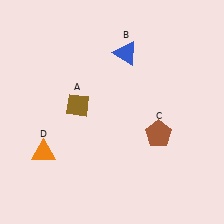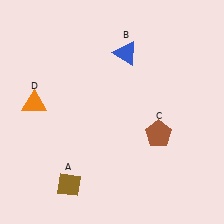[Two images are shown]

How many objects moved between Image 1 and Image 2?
2 objects moved between the two images.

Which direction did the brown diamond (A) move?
The brown diamond (A) moved down.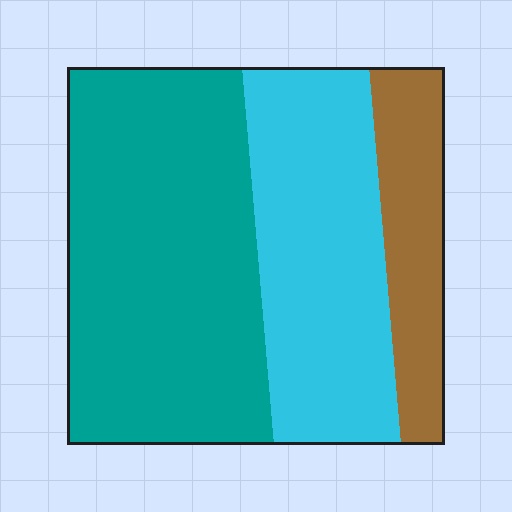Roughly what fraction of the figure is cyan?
Cyan takes up about one third (1/3) of the figure.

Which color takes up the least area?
Brown, at roughly 15%.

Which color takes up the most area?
Teal, at roughly 50%.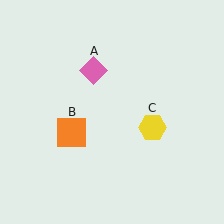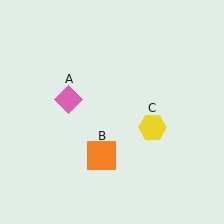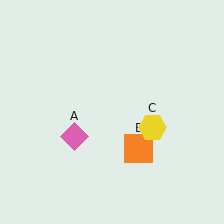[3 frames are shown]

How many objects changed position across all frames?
2 objects changed position: pink diamond (object A), orange square (object B).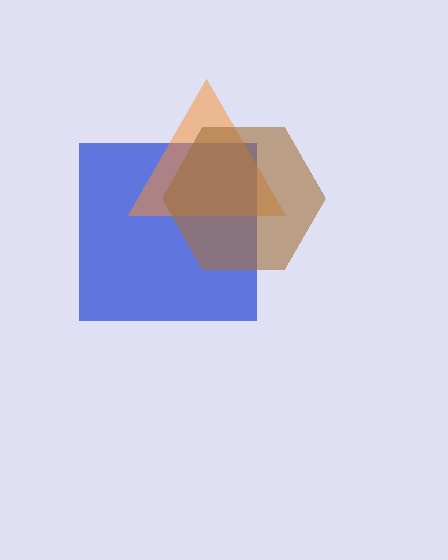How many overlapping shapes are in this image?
There are 3 overlapping shapes in the image.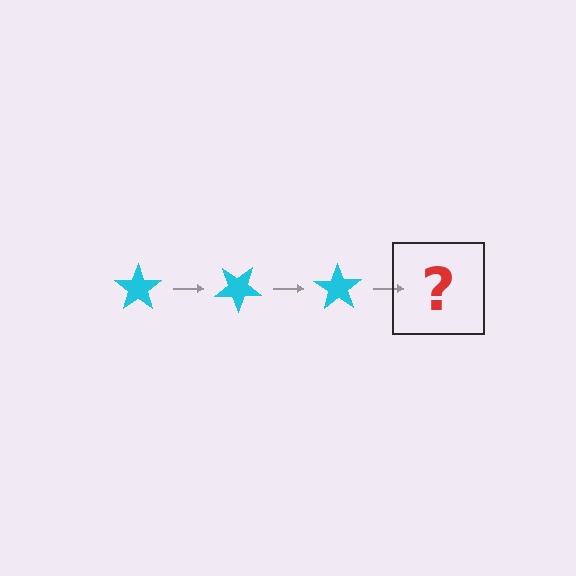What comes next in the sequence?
The next element should be a cyan star rotated 105 degrees.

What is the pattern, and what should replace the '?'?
The pattern is that the star rotates 35 degrees each step. The '?' should be a cyan star rotated 105 degrees.